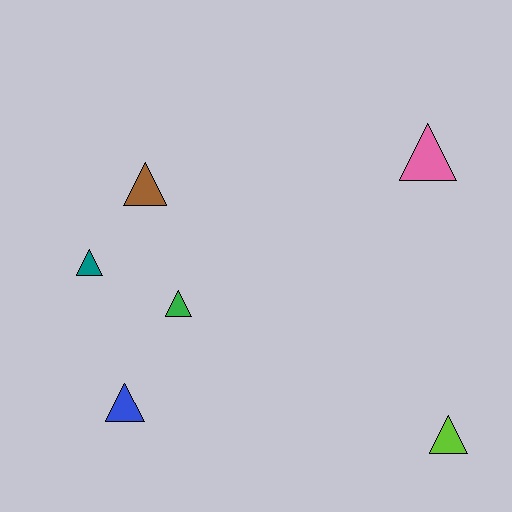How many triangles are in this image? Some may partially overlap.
There are 6 triangles.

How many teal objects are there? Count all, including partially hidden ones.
There is 1 teal object.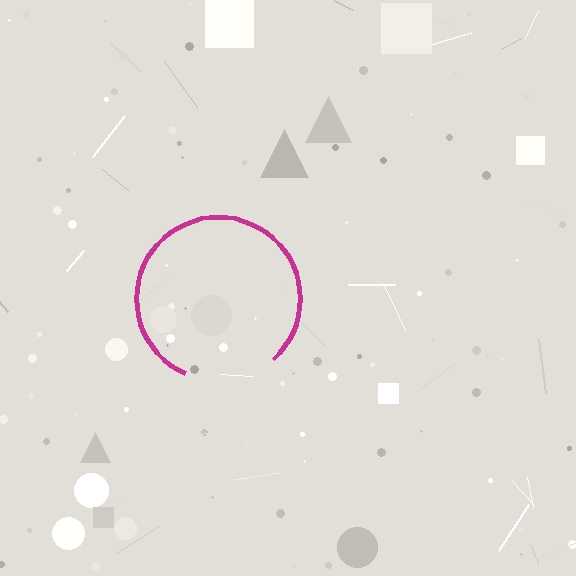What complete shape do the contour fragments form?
The contour fragments form a circle.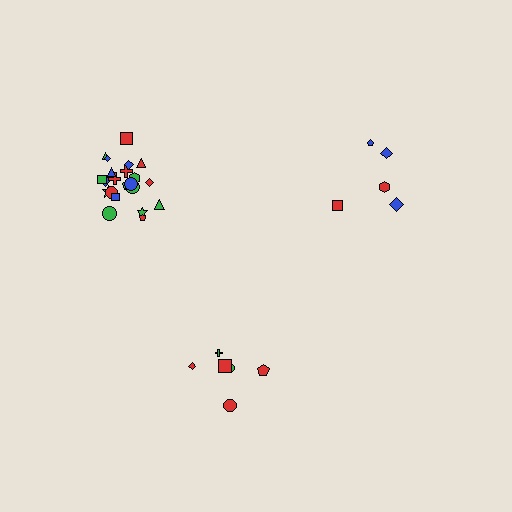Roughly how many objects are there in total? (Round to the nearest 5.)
Roughly 35 objects in total.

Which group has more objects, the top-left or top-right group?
The top-left group.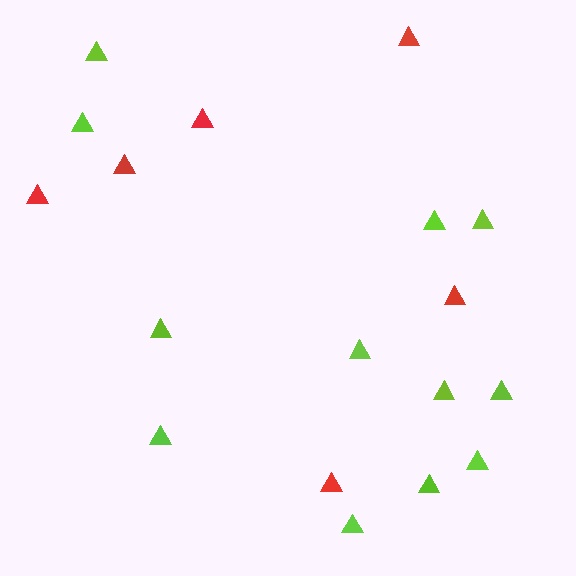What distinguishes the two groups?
There are 2 groups: one group of red triangles (6) and one group of lime triangles (12).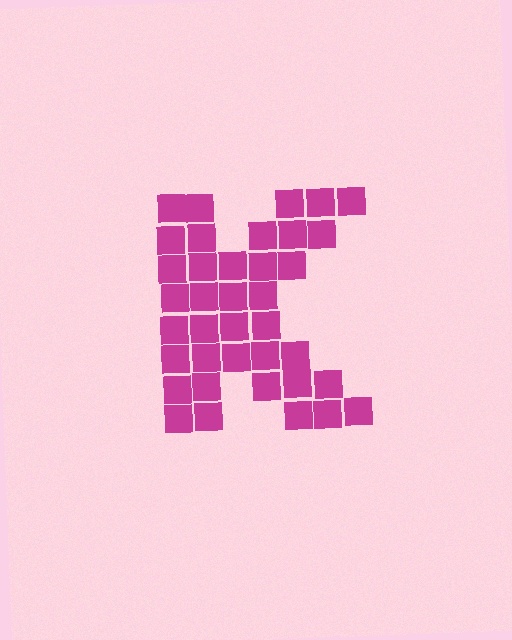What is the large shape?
The large shape is the letter K.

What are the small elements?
The small elements are squares.